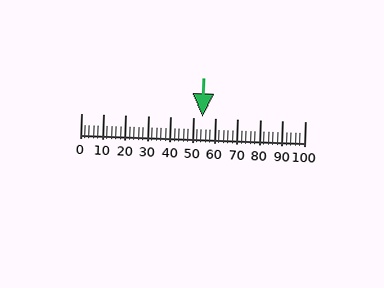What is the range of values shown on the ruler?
The ruler shows values from 0 to 100.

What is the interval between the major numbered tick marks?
The major tick marks are spaced 10 units apart.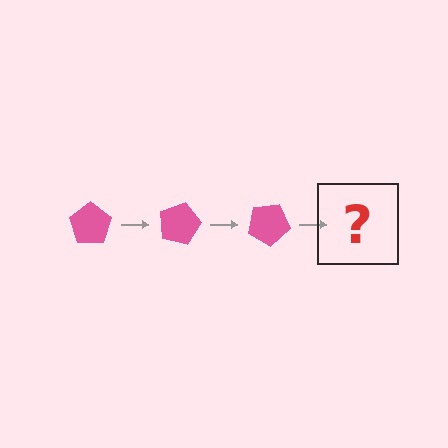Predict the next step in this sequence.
The next step is a pink pentagon rotated 45 degrees.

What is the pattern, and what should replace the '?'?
The pattern is that the pentagon rotates 15 degrees each step. The '?' should be a pink pentagon rotated 45 degrees.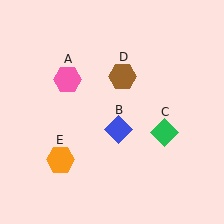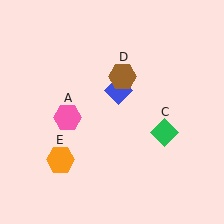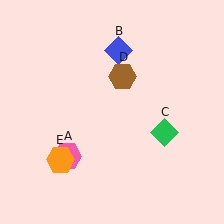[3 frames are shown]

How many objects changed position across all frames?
2 objects changed position: pink hexagon (object A), blue diamond (object B).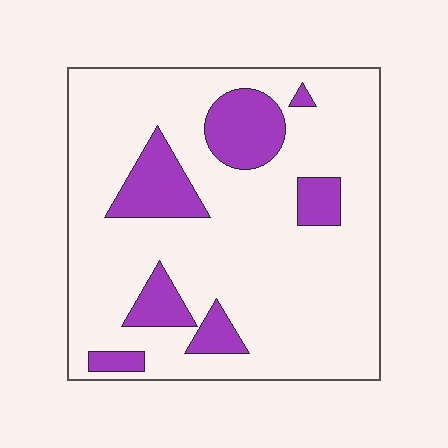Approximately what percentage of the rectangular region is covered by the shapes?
Approximately 20%.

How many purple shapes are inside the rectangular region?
7.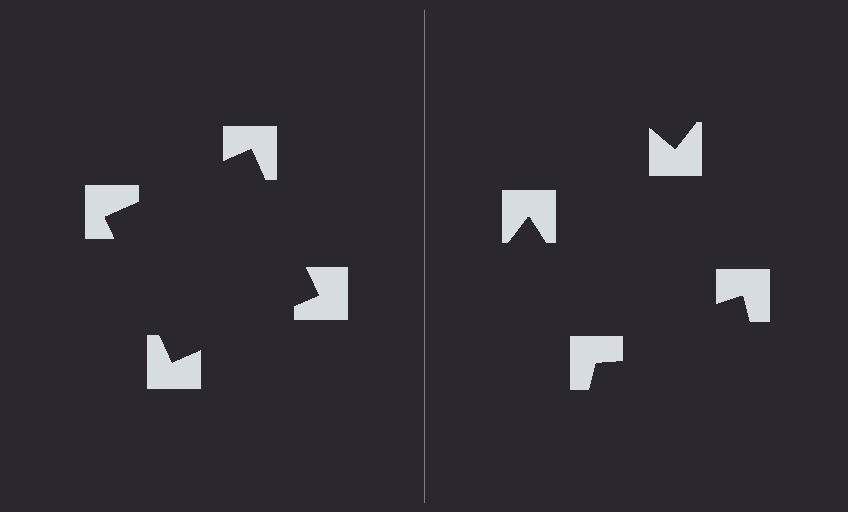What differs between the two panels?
The notched squares are positioned identically on both sides; only the wedge orientations differ. On the left they align to a square; on the right they are misaligned.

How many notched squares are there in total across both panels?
8 — 4 on each side.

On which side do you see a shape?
An illusory square appears on the left side. On the right side the wedge cuts are rotated, so no coherent shape forms.